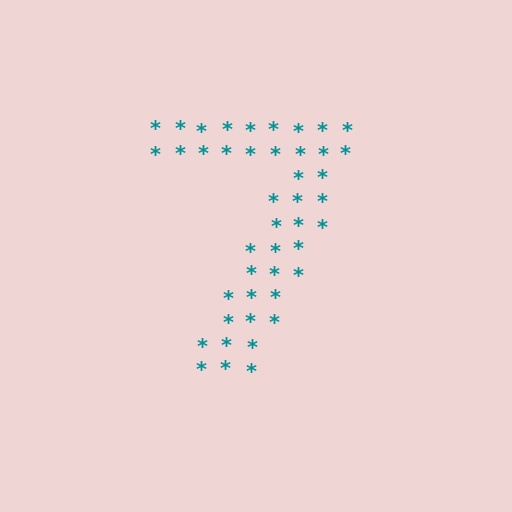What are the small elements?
The small elements are asterisks.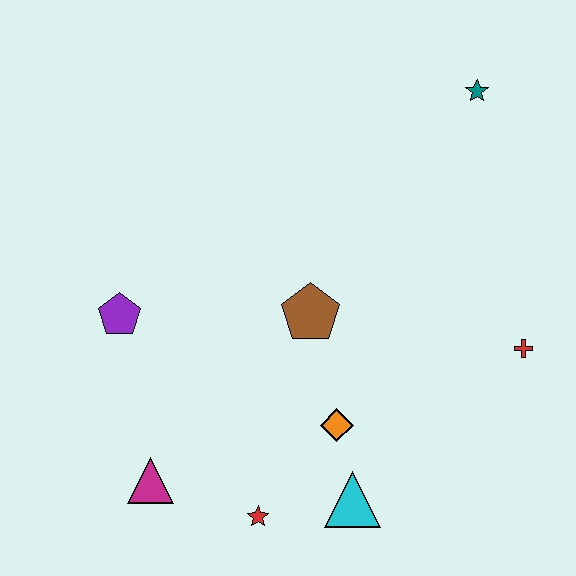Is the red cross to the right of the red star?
Yes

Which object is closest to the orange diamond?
The cyan triangle is closest to the orange diamond.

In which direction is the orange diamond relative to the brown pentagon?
The orange diamond is below the brown pentagon.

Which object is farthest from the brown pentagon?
The teal star is farthest from the brown pentagon.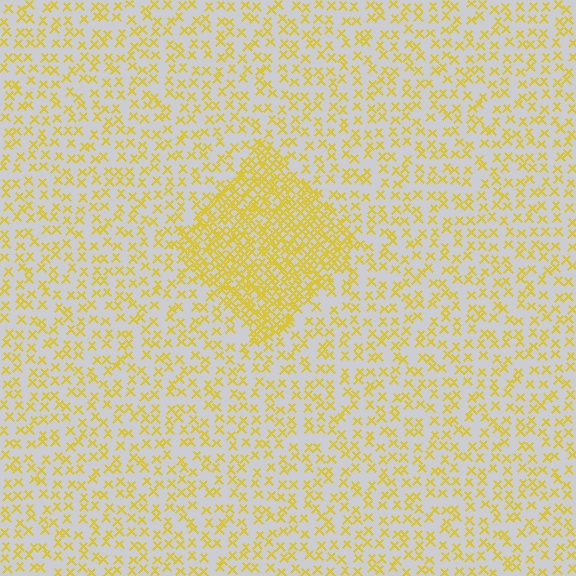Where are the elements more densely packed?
The elements are more densely packed inside the diamond boundary.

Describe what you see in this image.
The image contains small yellow elements arranged at two different densities. A diamond-shaped region is visible where the elements are more densely packed than the surrounding area.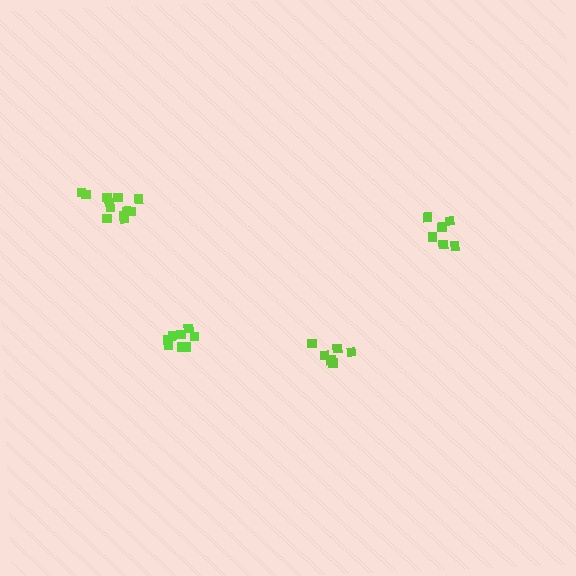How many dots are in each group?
Group 1: 12 dots, Group 2: 7 dots, Group 3: 6 dots, Group 4: 8 dots (33 total).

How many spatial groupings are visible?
There are 4 spatial groupings.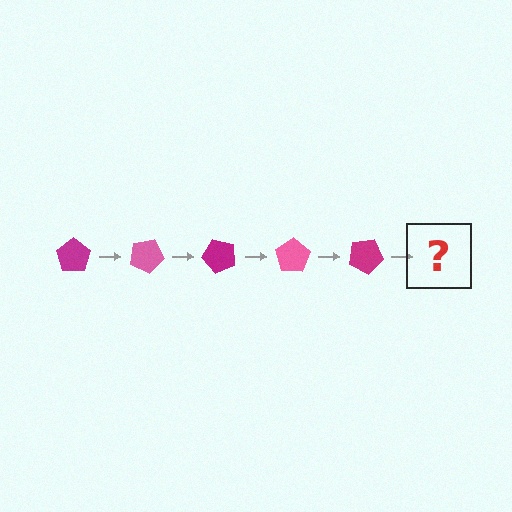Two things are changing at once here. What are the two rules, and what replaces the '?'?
The two rules are that it rotates 25 degrees each step and the color cycles through magenta and pink. The '?' should be a pink pentagon, rotated 125 degrees from the start.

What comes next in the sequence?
The next element should be a pink pentagon, rotated 125 degrees from the start.